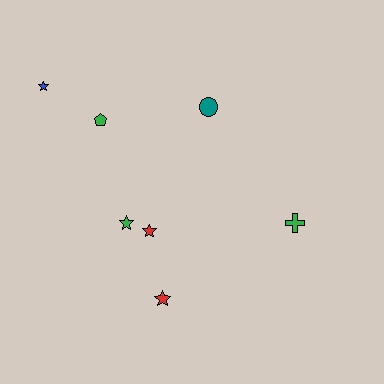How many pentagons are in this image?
There is 1 pentagon.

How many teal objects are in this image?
There is 1 teal object.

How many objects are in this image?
There are 7 objects.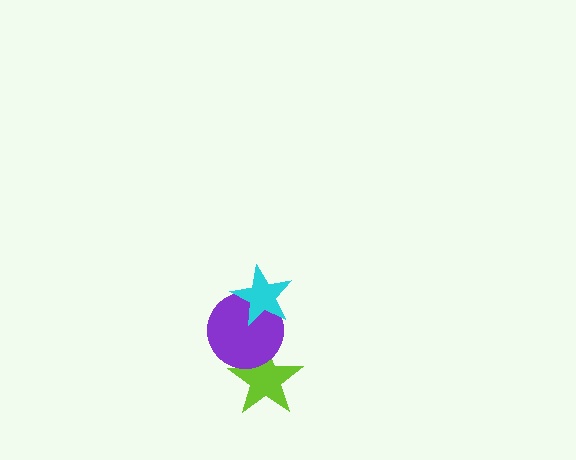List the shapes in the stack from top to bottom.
From top to bottom: the cyan star, the purple circle, the lime star.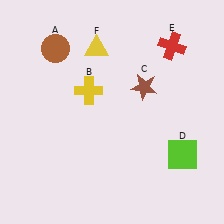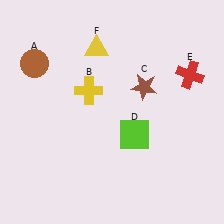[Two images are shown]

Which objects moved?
The objects that moved are: the brown circle (A), the lime square (D), the red cross (E).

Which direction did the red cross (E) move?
The red cross (E) moved down.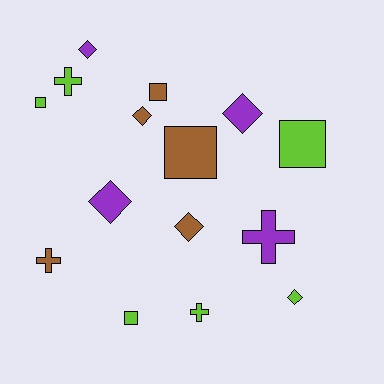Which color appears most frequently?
Lime, with 6 objects.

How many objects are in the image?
There are 15 objects.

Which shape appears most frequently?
Diamond, with 6 objects.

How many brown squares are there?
There are 2 brown squares.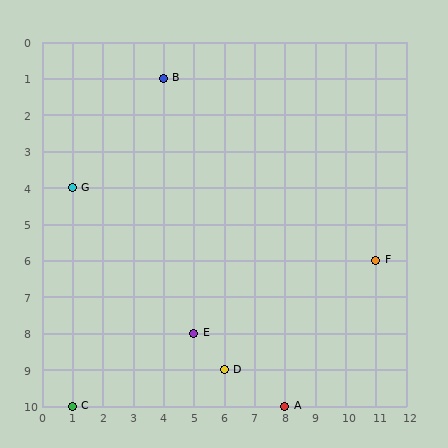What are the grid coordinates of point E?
Point E is at grid coordinates (5, 8).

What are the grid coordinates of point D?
Point D is at grid coordinates (6, 9).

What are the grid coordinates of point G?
Point G is at grid coordinates (1, 4).